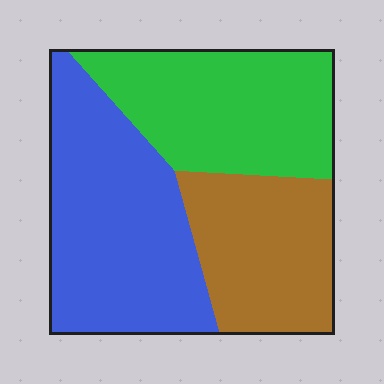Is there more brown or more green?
Green.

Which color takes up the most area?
Blue, at roughly 40%.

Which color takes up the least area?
Brown, at roughly 25%.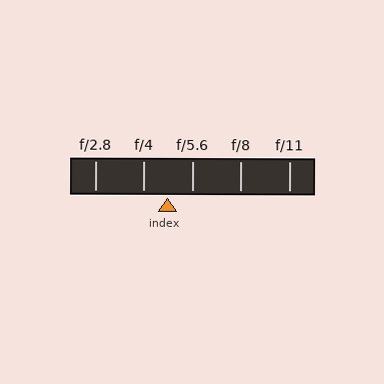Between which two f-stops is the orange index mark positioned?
The index mark is between f/4 and f/5.6.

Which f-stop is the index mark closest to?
The index mark is closest to f/4.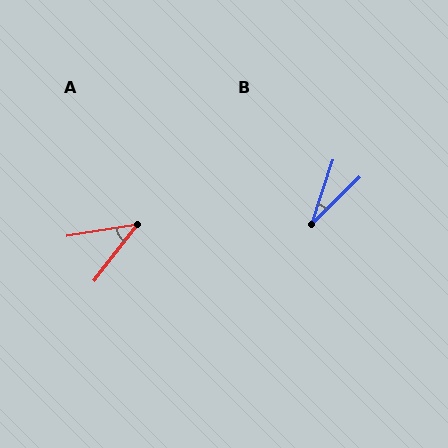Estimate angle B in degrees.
Approximately 27 degrees.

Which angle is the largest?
A, at approximately 43 degrees.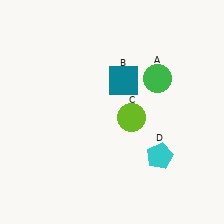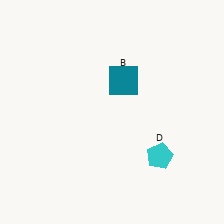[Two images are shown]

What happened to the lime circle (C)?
The lime circle (C) was removed in Image 2. It was in the bottom-right area of Image 1.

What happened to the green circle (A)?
The green circle (A) was removed in Image 2. It was in the top-right area of Image 1.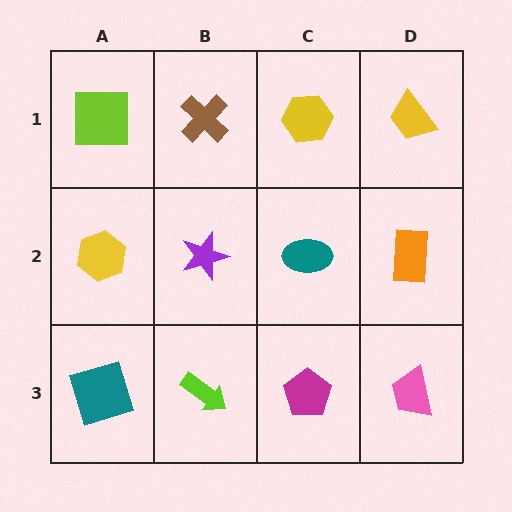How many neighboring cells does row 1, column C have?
3.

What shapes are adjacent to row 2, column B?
A brown cross (row 1, column B), a lime arrow (row 3, column B), a yellow hexagon (row 2, column A), a teal ellipse (row 2, column C).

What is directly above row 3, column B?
A purple star.